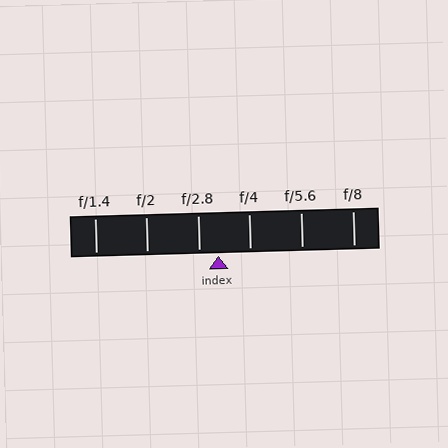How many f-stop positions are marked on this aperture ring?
There are 6 f-stop positions marked.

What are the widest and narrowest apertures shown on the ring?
The widest aperture shown is f/1.4 and the narrowest is f/8.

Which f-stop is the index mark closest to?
The index mark is closest to f/2.8.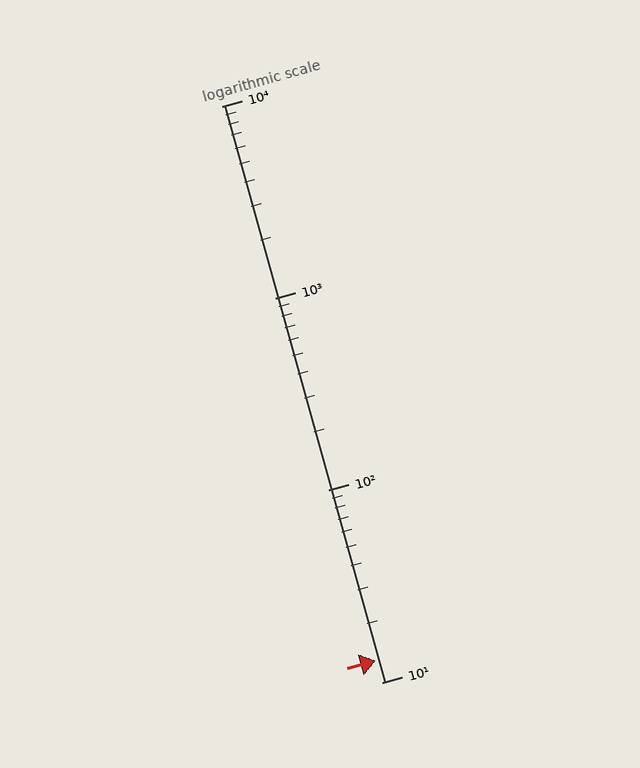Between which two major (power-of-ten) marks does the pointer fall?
The pointer is between 10 and 100.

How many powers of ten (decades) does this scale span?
The scale spans 3 decades, from 10 to 10000.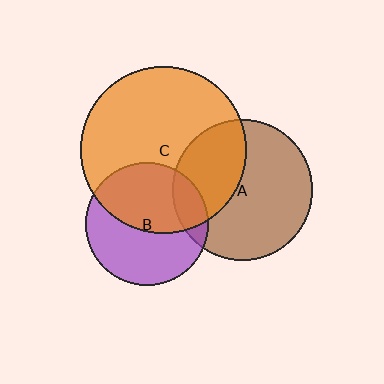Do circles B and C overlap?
Yes.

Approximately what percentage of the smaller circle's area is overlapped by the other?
Approximately 50%.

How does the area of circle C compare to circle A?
Approximately 1.4 times.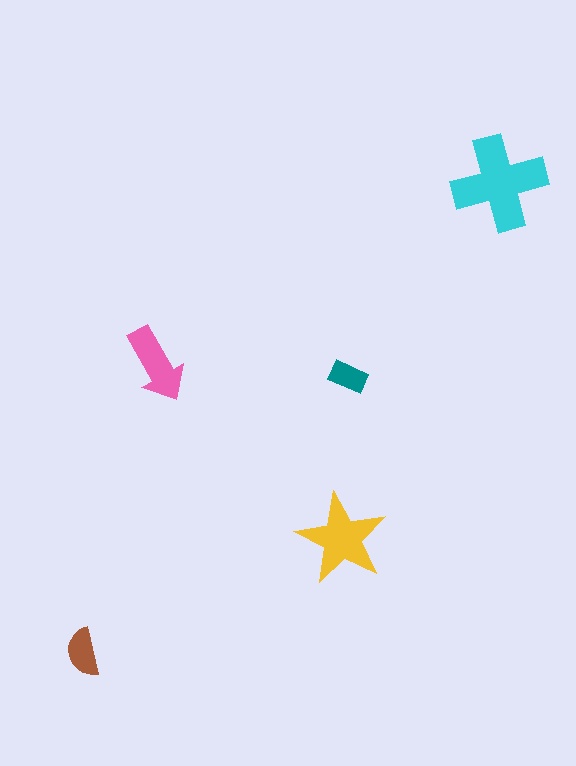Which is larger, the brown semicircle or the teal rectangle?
The brown semicircle.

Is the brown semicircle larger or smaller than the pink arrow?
Smaller.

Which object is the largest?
The cyan cross.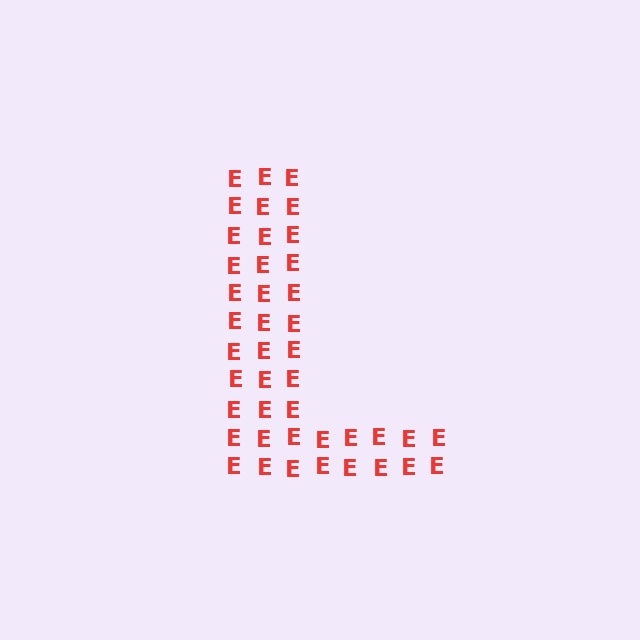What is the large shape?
The large shape is the letter L.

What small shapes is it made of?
It is made of small letter E's.